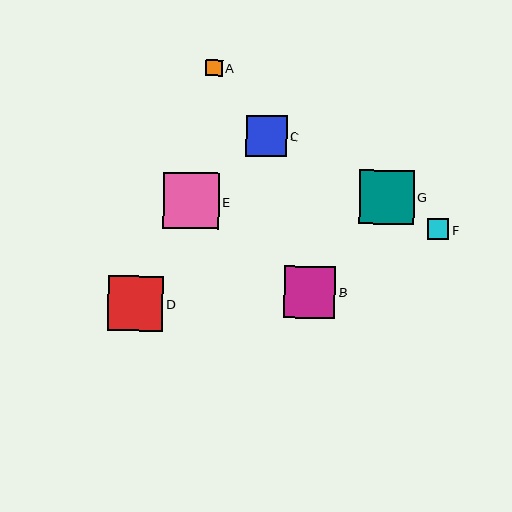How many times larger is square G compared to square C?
Square G is approximately 1.3 times the size of square C.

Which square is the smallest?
Square A is the smallest with a size of approximately 17 pixels.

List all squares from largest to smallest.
From largest to smallest: E, D, G, B, C, F, A.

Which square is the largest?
Square E is the largest with a size of approximately 56 pixels.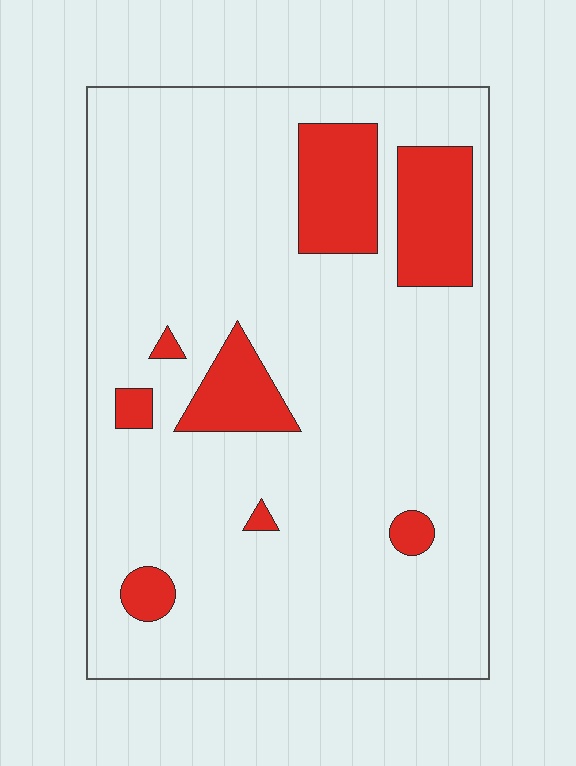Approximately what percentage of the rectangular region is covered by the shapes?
Approximately 15%.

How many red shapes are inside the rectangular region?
8.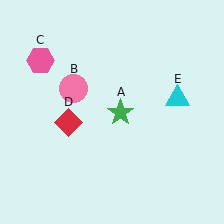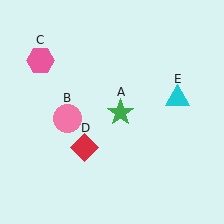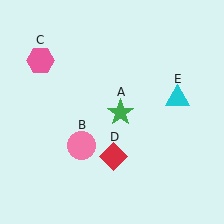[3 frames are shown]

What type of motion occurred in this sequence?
The pink circle (object B), red diamond (object D) rotated counterclockwise around the center of the scene.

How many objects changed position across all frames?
2 objects changed position: pink circle (object B), red diamond (object D).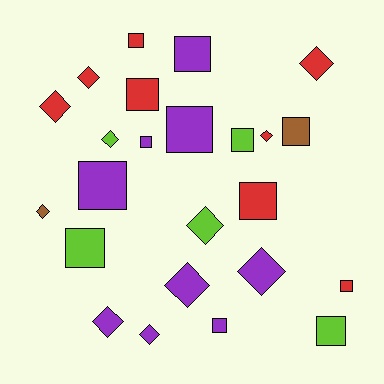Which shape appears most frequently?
Square, with 13 objects.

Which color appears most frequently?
Purple, with 9 objects.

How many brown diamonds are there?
There is 1 brown diamond.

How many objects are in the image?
There are 24 objects.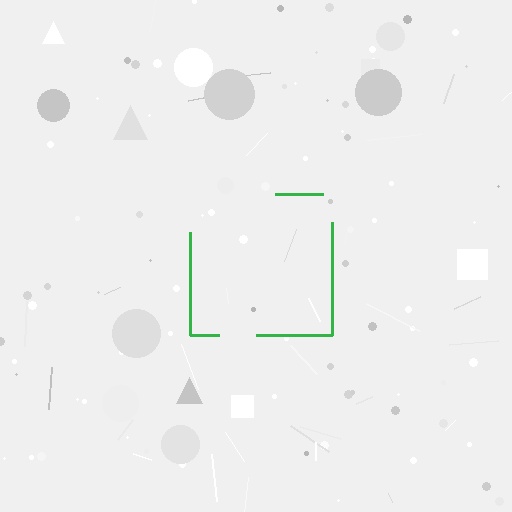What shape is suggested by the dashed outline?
The dashed outline suggests a square.